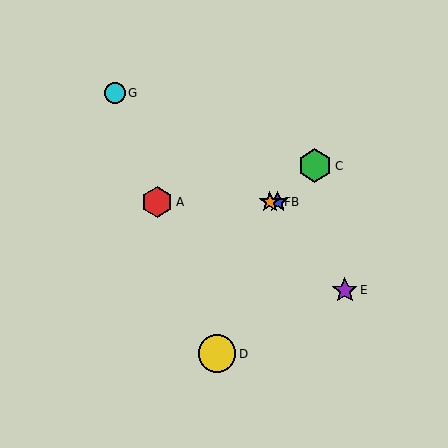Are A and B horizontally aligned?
Yes, both are at y≈202.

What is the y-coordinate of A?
Object A is at y≈202.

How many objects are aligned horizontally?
3 objects (A, B, F) are aligned horizontally.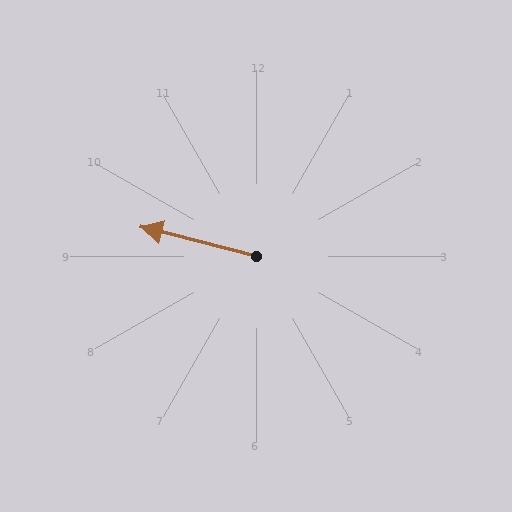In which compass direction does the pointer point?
West.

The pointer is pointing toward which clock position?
Roughly 9 o'clock.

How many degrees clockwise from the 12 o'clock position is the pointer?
Approximately 284 degrees.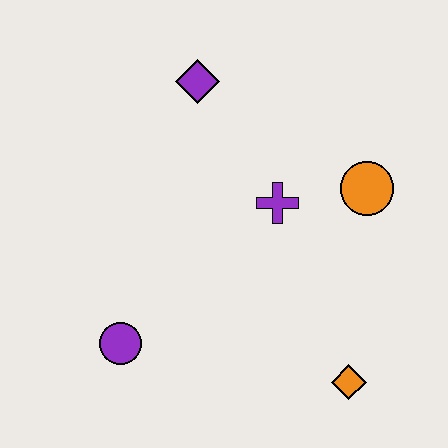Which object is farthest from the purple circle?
The orange circle is farthest from the purple circle.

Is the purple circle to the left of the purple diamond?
Yes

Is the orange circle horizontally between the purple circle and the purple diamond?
No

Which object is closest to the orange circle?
The purple cross is closest to the orange circle.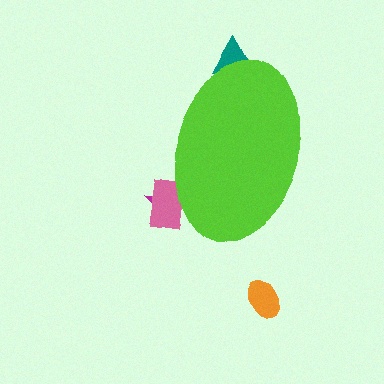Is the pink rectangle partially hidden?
Yes, the pink rectangle is partially hidden behind the lime ellipse.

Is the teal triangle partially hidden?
Yes, the teal triangle is partially hidden behind the lime ellipse.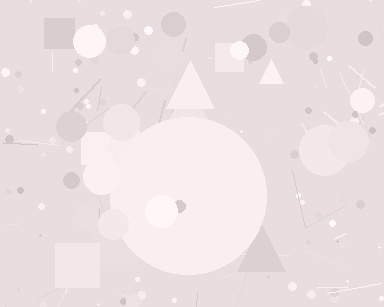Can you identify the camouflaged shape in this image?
The camouflaged shape is a circle.